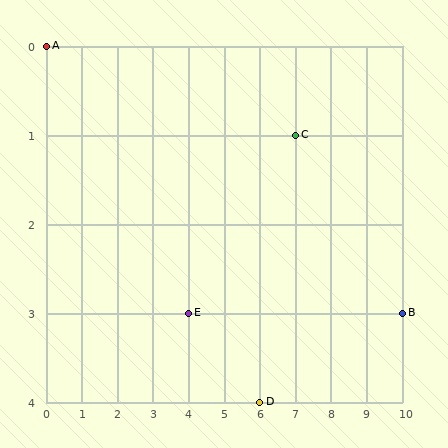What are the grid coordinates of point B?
Point B is at grid coordinates (10, 3).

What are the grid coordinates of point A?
Point A is at grid coordinates (0, 0).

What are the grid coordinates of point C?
Point C is at grid coordinates (7, 1).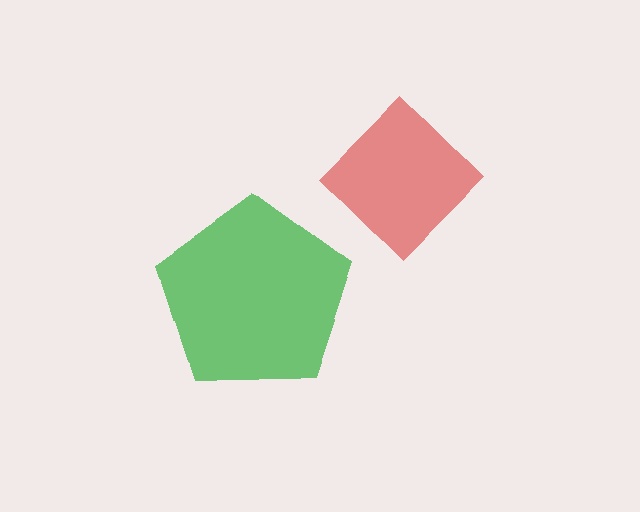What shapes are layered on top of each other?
The layered shapes are: a red diamond, a green pentagon.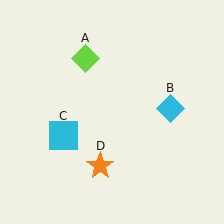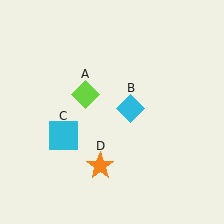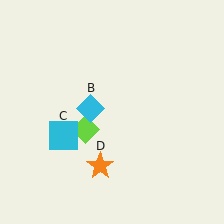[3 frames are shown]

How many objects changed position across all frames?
2 objects changed position: lime diamond (object A), cyan diamond (object B).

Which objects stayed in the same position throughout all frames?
Cyan square (object C) and orange star (object D) remained stationary.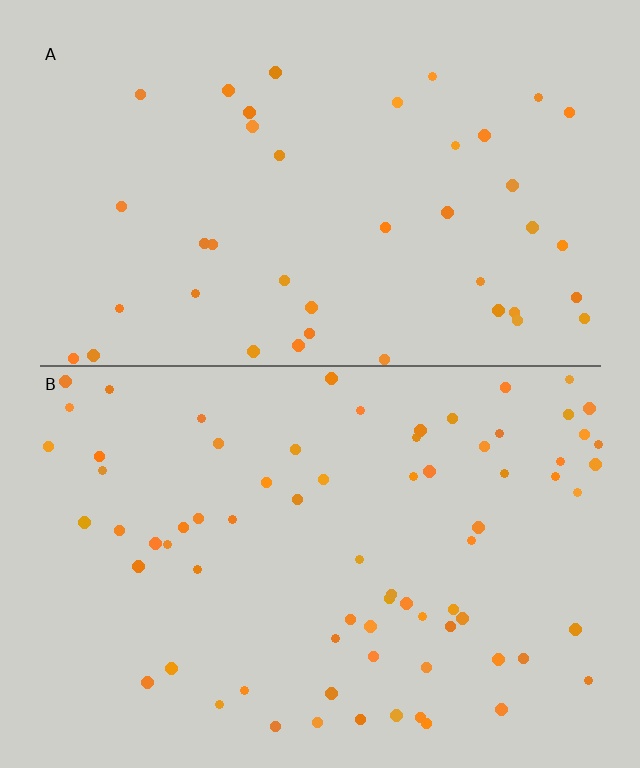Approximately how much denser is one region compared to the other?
Approximately 1.8× — region B over region A.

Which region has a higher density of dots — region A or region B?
B (the bottom).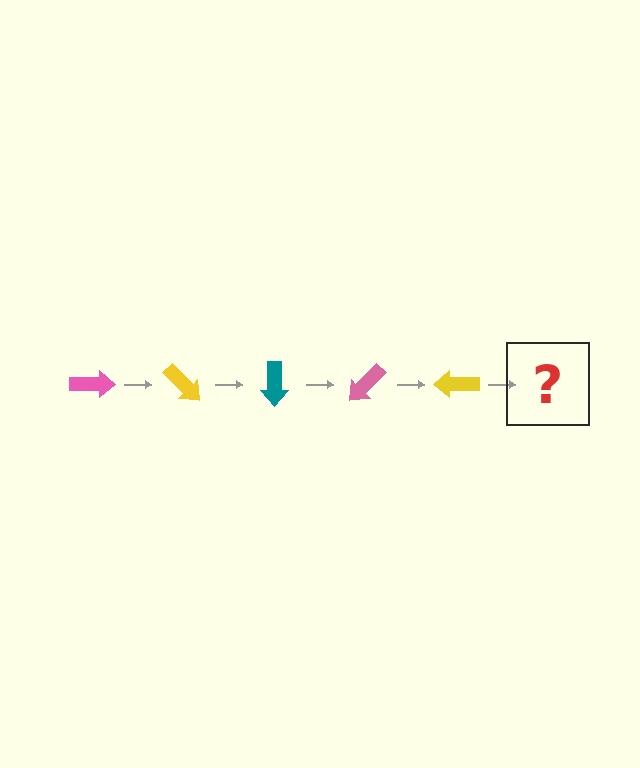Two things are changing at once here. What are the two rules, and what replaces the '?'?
The two rules are that it rotates 45 degrees each step and the color cycles through pink, yellow, and teal. The '?' should be a teal arrow, rotated 225 degrees from the start.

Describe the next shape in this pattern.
It should be a teal arrow, rotated 225 degrees from the start.